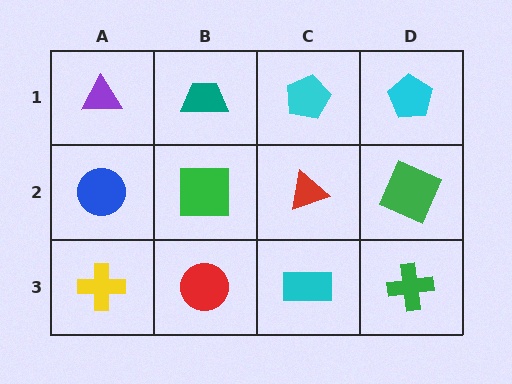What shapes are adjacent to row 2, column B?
A teal trapezoid (row 1, column B), a red circle (row 3, column B), a blue circle (row 2, column A), a red triangle (row 2, column C).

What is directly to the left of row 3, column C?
A red circle.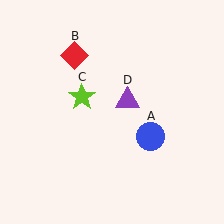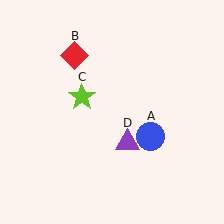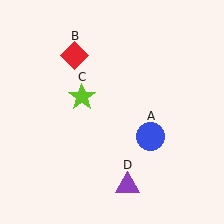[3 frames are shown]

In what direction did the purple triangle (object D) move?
The purple triangle (object D) moved down.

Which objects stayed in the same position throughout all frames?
Blue circle (object A) and red diamond (object B) and lime star (object C) remained stationary.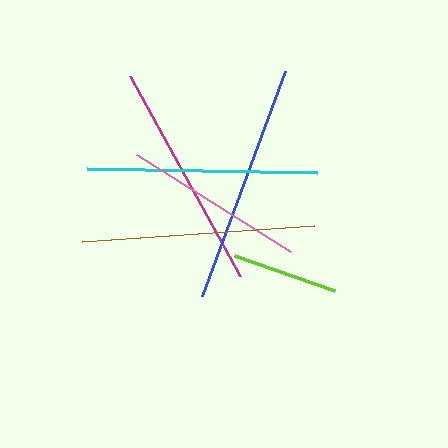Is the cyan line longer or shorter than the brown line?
The brown line is longer than the cyan line.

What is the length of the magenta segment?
The magenta segment is approximately 228 pixels long.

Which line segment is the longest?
The blue line is the longest at approximately 240 pixels.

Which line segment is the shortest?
The lime line is the shortest at approximately 106 pixels.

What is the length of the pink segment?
The pink segment is approximately 182 pixels long.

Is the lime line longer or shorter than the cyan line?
The cyan line is longer than the lime line.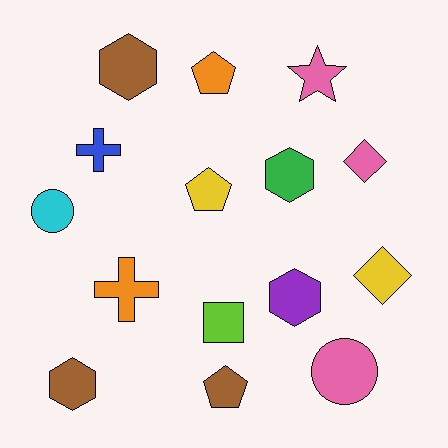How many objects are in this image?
There are 15 objects.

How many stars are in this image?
There is 1 star.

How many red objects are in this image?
There are no red objects.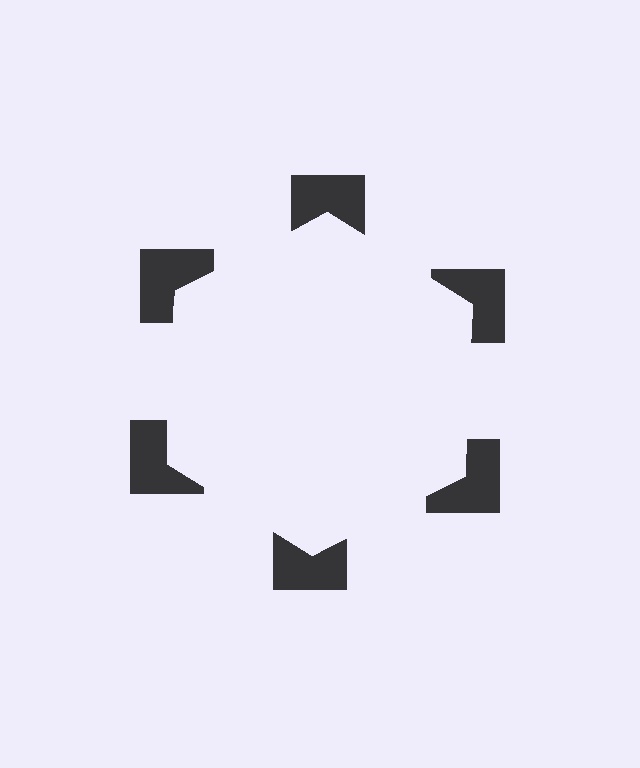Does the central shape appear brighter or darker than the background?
It typically appears slightly brighter than the background, even though no actual brightness change is drawn.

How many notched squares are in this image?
There are 6 — one at each vertex of the illusory hexagon.